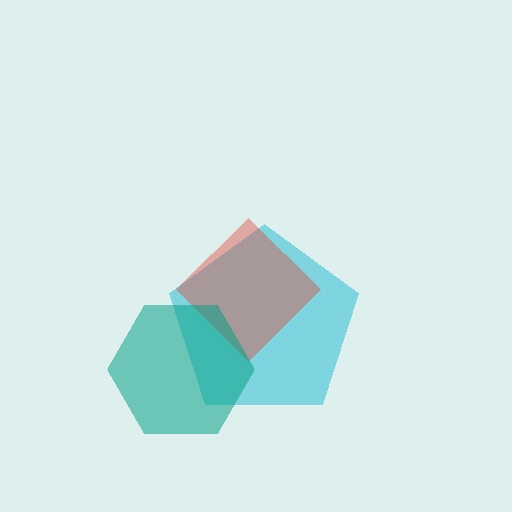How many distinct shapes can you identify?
There are 3 distinct shapes: a cyan pentagon, a red diamond, a teal hexagon.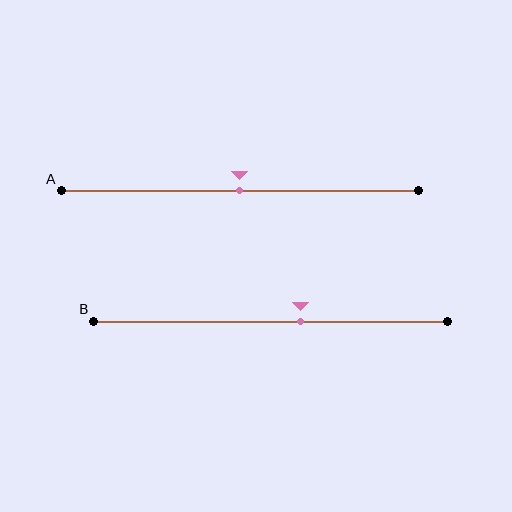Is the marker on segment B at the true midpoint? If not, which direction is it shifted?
No, the marker on segment B is shifted to the right by about 8% of the segment length.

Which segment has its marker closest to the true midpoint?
Segment A has its marker closest to the true midpoint.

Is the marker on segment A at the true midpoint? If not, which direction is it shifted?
Yes, the marker on segment A is at the true midpoint.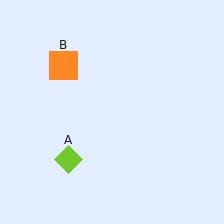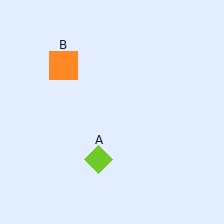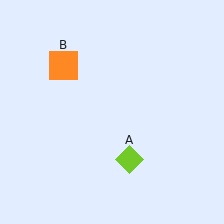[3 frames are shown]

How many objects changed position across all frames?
1 object changed position: lime diamond (object A).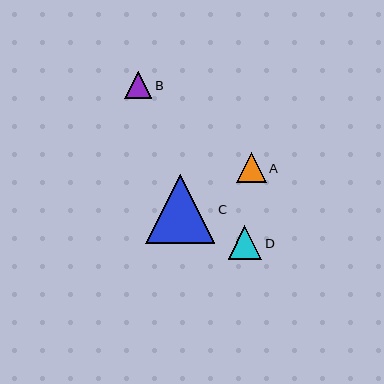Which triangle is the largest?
Triangle C is the largest with a size of approximately 69 pixels.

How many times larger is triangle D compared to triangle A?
Triangle D is approximately 1.1 times the size of triangle A.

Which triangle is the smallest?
Triangle B is the smallest with a size of approximately 27 pixels.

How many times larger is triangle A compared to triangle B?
Triangle A is approximately 1.1 times the size of triangle B.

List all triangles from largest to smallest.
From largest to smallest: C, D, A, B.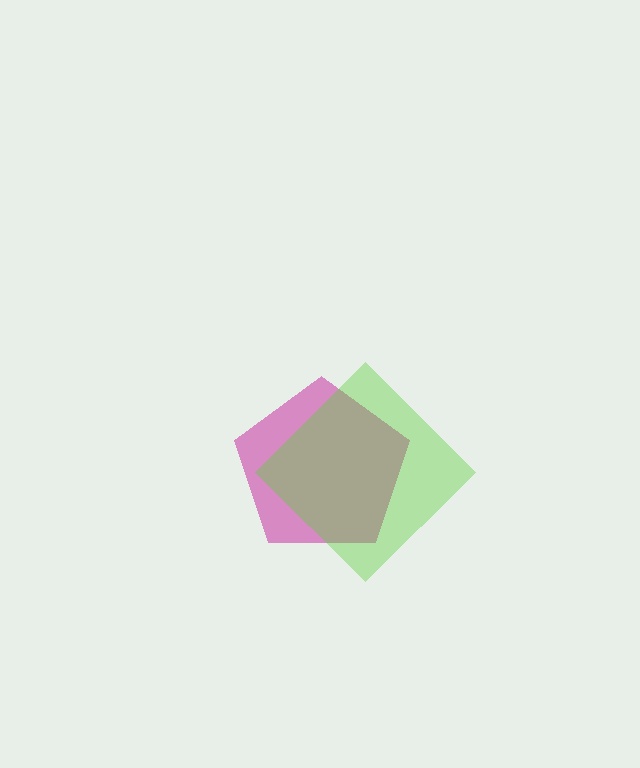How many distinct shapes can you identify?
There are 2 distinct shapes: a magenta pentagon, a lime diamond.